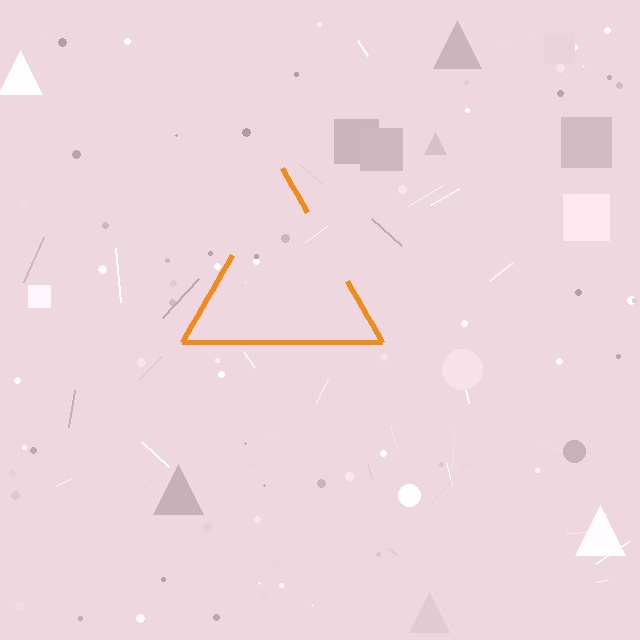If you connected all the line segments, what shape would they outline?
They would outline a triangle.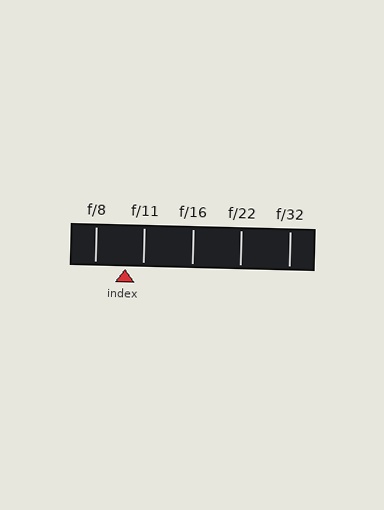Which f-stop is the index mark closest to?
The index mark is closest to f/11.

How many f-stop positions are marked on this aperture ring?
There are 5 f-stop positions marked.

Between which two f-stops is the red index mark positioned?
The index mark is between f/8 and f/11.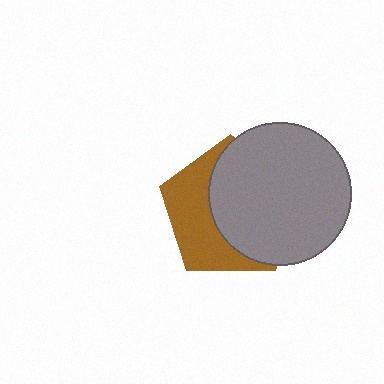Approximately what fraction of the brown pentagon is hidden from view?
Roughly 58% of the brown pentagon is hidden behind the gray circle.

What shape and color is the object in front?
The object in front is a gray circle.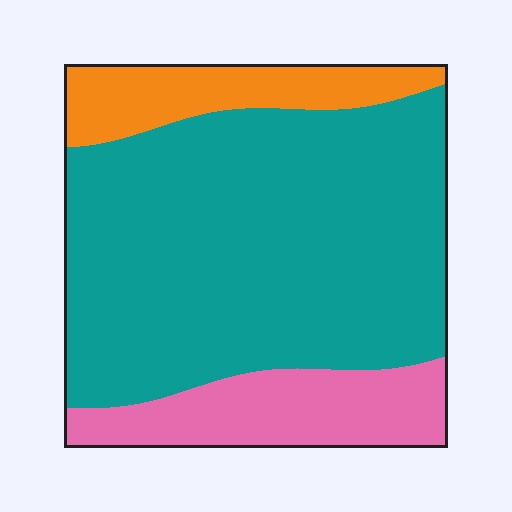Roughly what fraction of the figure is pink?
Pink covers 17% of the figure.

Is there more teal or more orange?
Teal.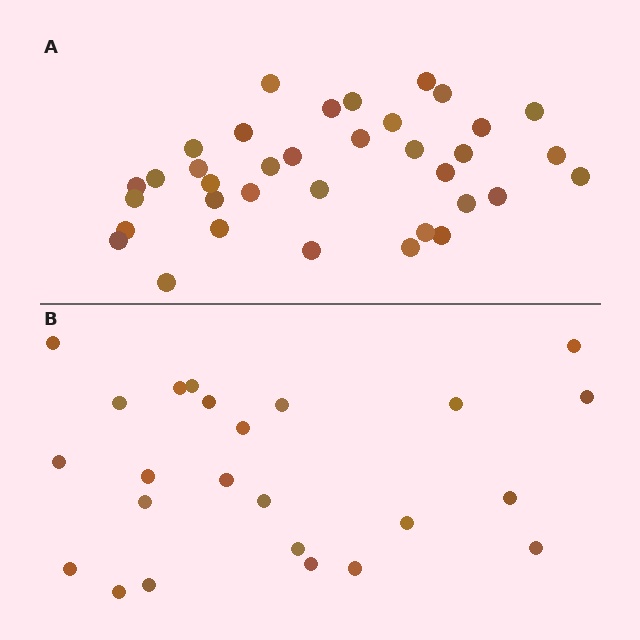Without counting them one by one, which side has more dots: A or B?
Region A (the top region) has more dots.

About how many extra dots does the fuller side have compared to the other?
Region A has roughly 12 or so more dots than region B.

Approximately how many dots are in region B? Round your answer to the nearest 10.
About 20 dots. (The exact count is 24, which rounds to 20.)